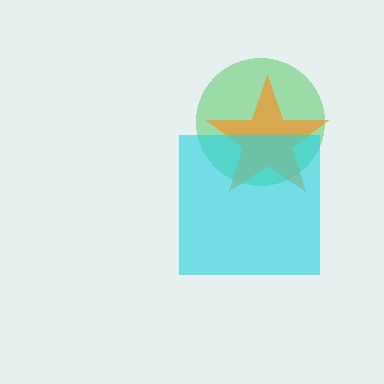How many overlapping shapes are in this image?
There are 3 overlapping shapes in the image.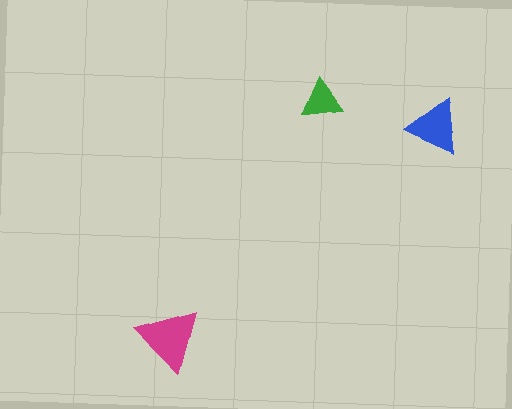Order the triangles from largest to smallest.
the magenta one, the blue one, the green one.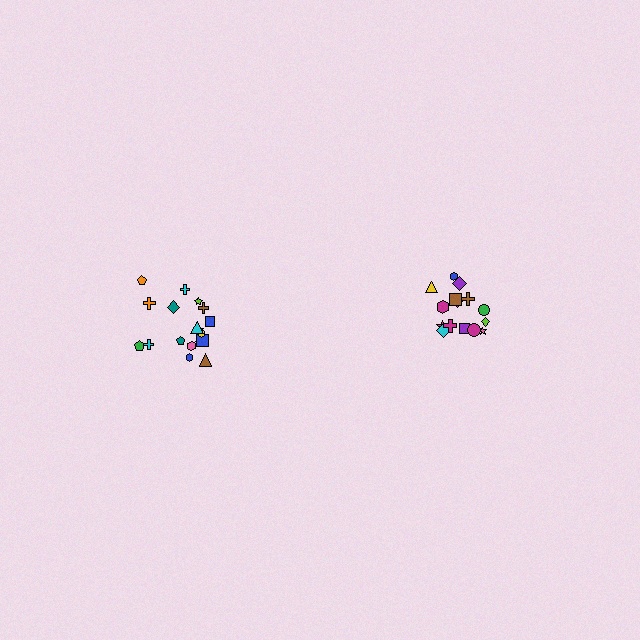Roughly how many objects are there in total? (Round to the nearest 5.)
Roughly 35 objects in total.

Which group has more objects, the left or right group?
The left group.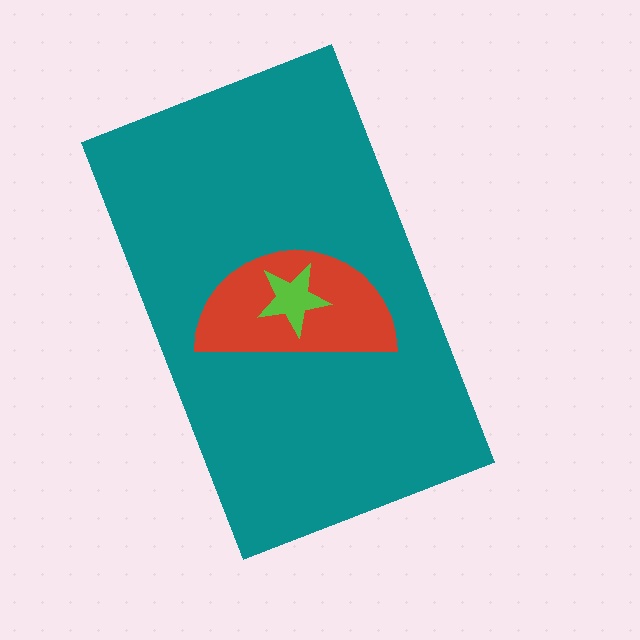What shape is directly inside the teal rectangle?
The red semicircle.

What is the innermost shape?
The lime star.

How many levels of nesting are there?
3.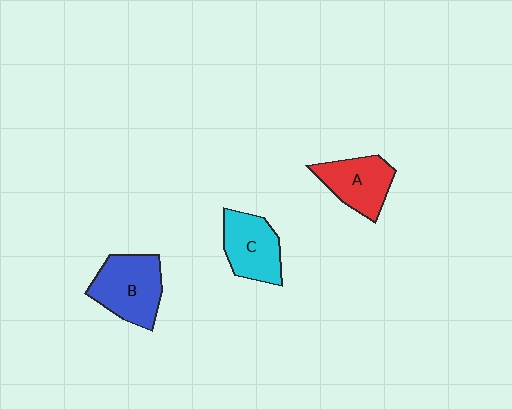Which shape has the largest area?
Shape B (blue).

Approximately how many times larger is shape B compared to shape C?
Approximately 1.2 times.